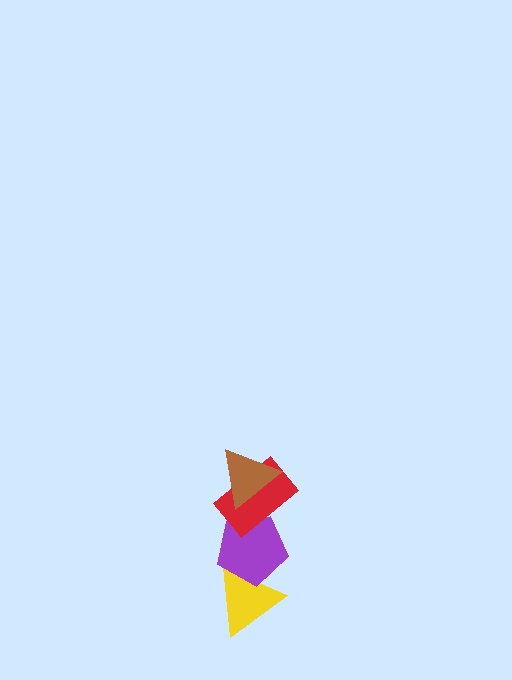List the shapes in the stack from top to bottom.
From top to bottom: the brown triangle, the red rectangle, the purple pentagon, the yellow triangle.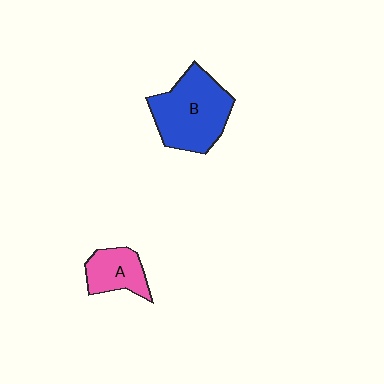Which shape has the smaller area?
Shape A (pink).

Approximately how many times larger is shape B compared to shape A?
Approximately 2.0 times.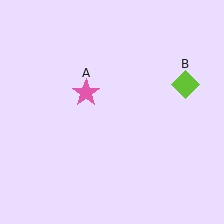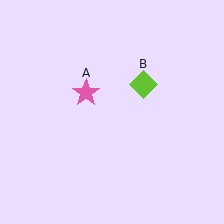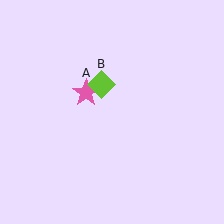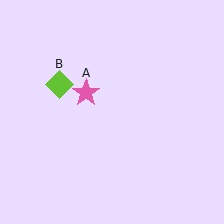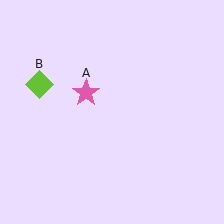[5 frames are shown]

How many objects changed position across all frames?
1 object changed position: lime diamond (object B).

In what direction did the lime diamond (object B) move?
The lime diamond (object B) moved left.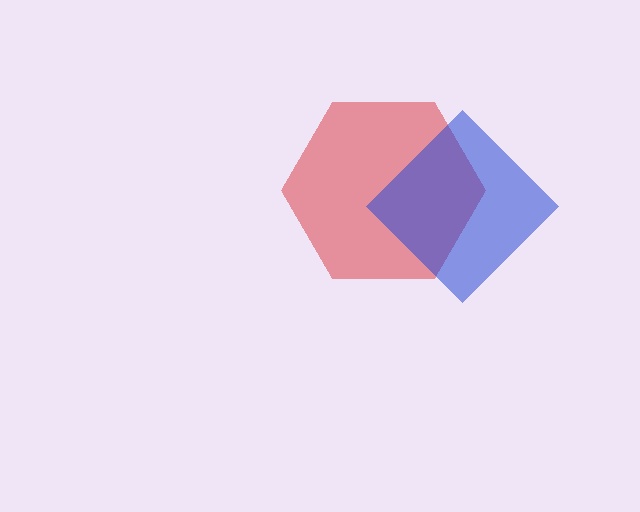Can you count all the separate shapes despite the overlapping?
Yes, there are 2 separate shapes.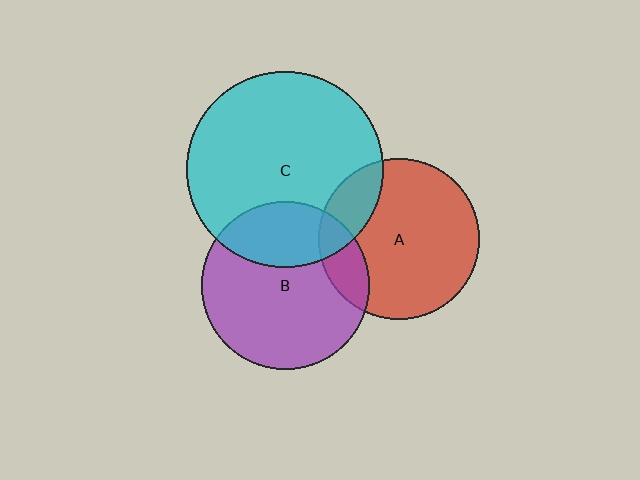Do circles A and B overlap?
Yes.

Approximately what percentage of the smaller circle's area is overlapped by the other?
Approximately 15%.